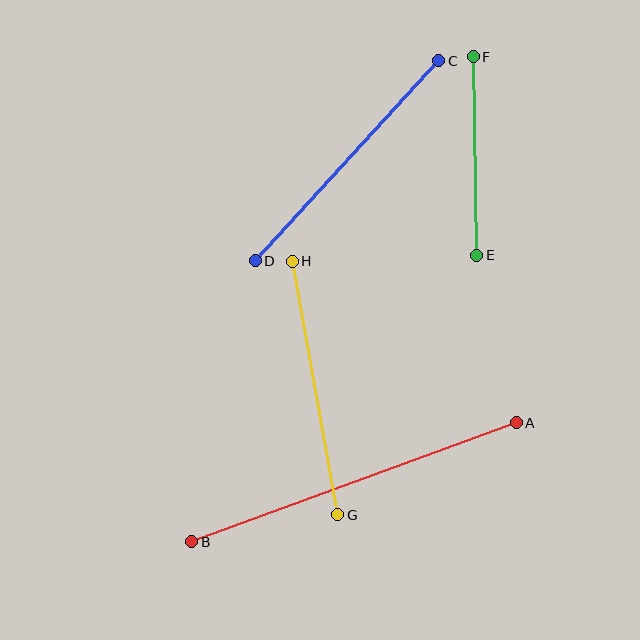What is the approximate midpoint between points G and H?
The midpoint is at approximately (315, 388) pixels.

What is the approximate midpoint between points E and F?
The midpoint is at approximately (475, 156) pixels.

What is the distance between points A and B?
The distance is approximately 346 pixels.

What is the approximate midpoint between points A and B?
The midpoint is at approximately (354, 482) pixels.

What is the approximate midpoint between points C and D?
The midpoint is at approximately (347, 161) pixels.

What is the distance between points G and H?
The distance is approximately 258 pixels.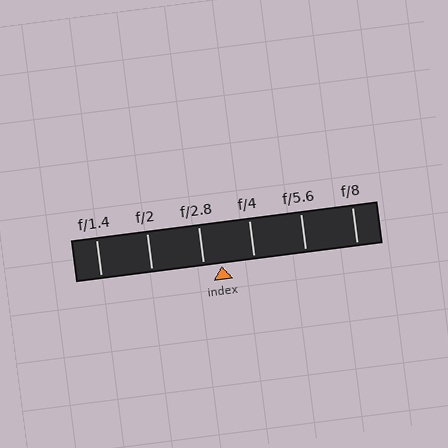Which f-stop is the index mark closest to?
The index mark is closest to f/2.8.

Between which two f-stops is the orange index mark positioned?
The index mark is between f/2.8 and f/4.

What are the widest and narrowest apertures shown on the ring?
The widest aperture shown is f/1.4 and the narrowest is f/8.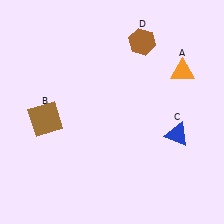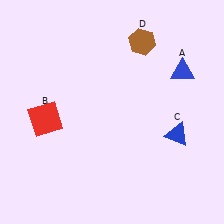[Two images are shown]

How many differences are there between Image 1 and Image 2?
There are 2 differences between the two images.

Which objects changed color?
A changed from orange to blue. B changed from brown to red.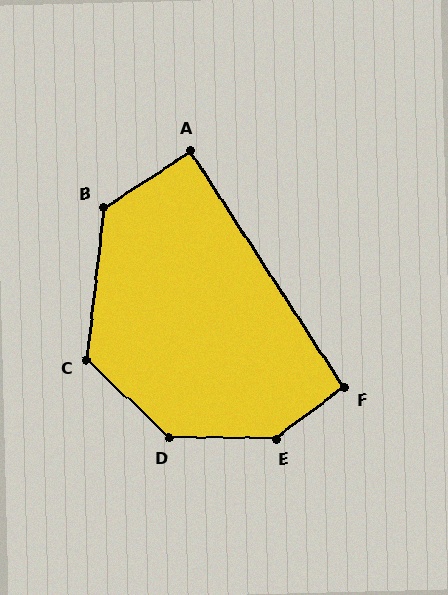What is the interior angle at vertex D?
Approximately 137 degrees (obtuse).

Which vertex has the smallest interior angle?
A, at approximately 90 degrees.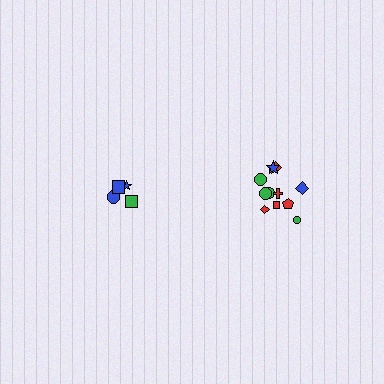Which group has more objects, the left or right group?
The right group.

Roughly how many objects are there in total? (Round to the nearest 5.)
Roughly 15 objects in total.